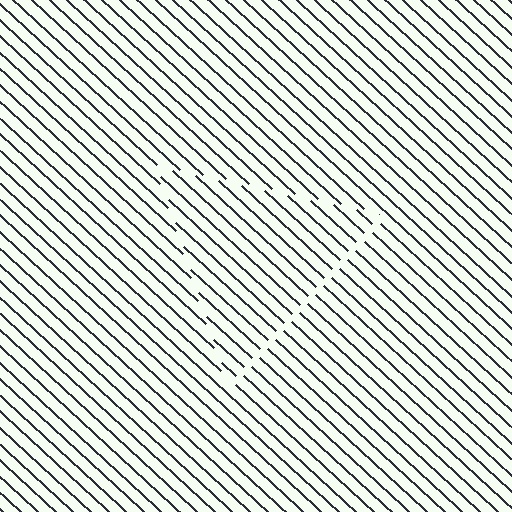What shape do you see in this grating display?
An illusory triangle. The interior of the shape contains the same grating, shifted by half a period — the contour is defined by the phase discontinuity where line-ends from the inner and outer gratings abut.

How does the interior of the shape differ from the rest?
The interior of the shape contains the same grating, shifted by half a period — the contour is defined by the phase discontinuity where line-ends from the inner and outer gratings abut.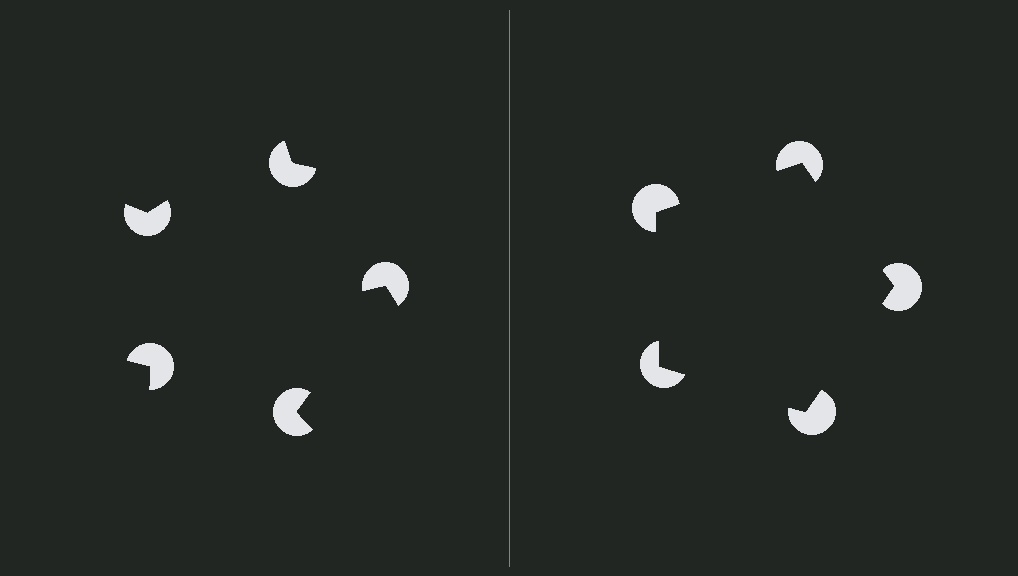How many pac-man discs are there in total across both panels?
10 — 5 on each side.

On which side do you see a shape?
An illusory pentagon appears on the right side. On the left side the wedge cuts are rotated, so no coherent shape forms.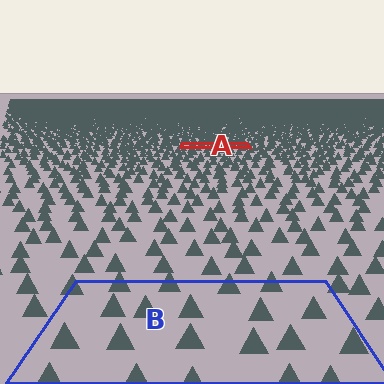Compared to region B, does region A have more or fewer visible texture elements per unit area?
Region A has more texture elements per unit area — they are packed more densely because it is farther away.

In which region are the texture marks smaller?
The texture marks are smaller in region A, because it is farther away.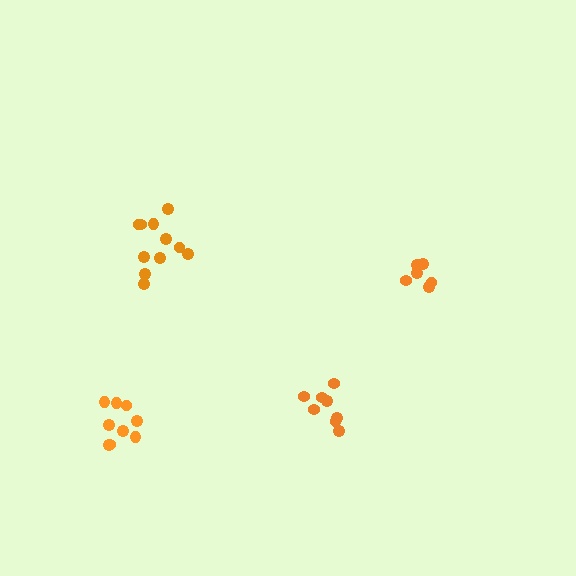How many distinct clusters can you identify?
There are 4 distinct clusters.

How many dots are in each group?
Group 1: 6 dots, Group 2: 9 dots, Group 3: 8 dots, Group 4: 11 dots (34 total).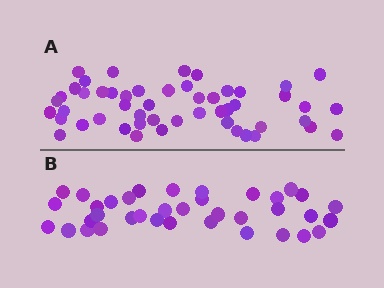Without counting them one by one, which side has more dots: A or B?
Region A (the top region) has more dots.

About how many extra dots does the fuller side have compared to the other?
Region A has approximately 15 more dots than region B.